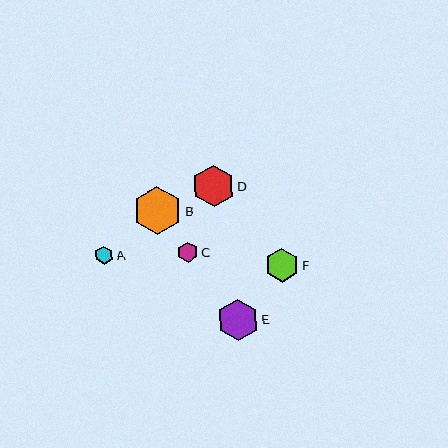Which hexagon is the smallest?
Hexagon A is the smallest with a size of approximately 18 pixels.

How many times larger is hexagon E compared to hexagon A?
Hexagon E is approximately 2.2 times the size of hexagon A.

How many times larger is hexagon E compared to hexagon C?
Hexagon E is approximately 2.0 times the size of hexagon C.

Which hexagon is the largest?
Hexagon B is the largest with a size of approximately 49 pixels.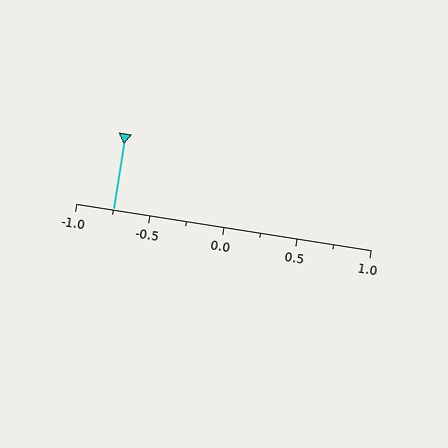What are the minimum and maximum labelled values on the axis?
The axis runs from -1.0 to 1.0.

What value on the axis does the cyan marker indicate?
The marker indicates approximately -0.75.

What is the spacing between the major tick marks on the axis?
The major ticks are spaced 0.5 apart.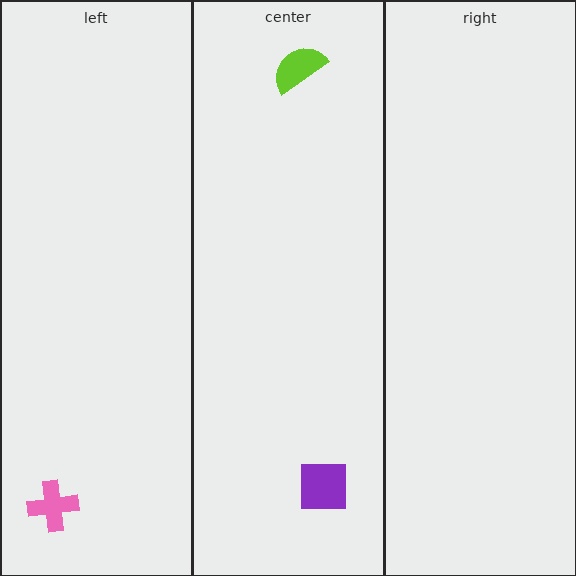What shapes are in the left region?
The pink cross.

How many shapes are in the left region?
1.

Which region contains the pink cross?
The left region.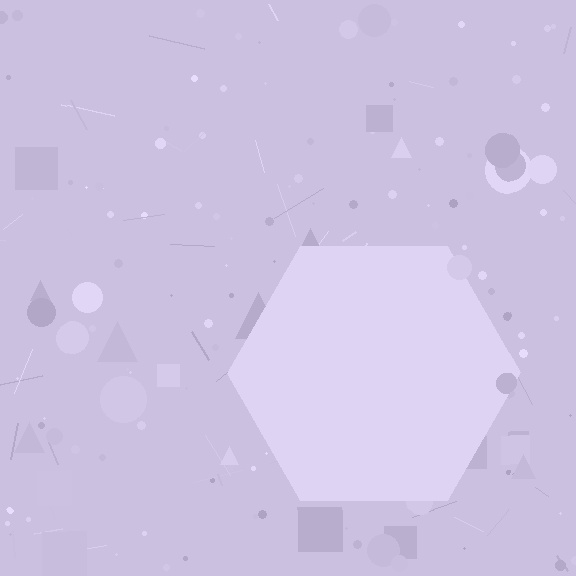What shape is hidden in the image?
A hexagon is hidden in the image.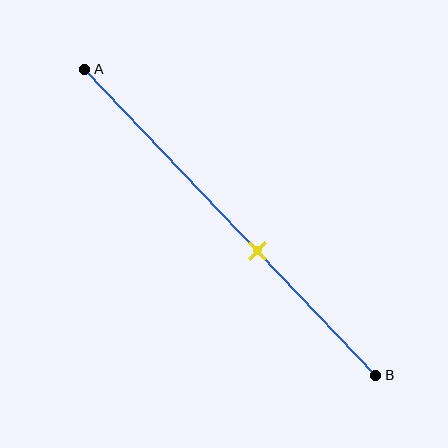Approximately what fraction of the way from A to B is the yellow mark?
The yellow mark is approximately 60% of the way from A to B.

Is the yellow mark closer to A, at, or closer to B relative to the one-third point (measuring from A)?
The yellow mark is closer to point B than the one-third point of segment AB.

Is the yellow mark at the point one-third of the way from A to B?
No, the mark is at about 60% from A, not at the 33% one-third point.